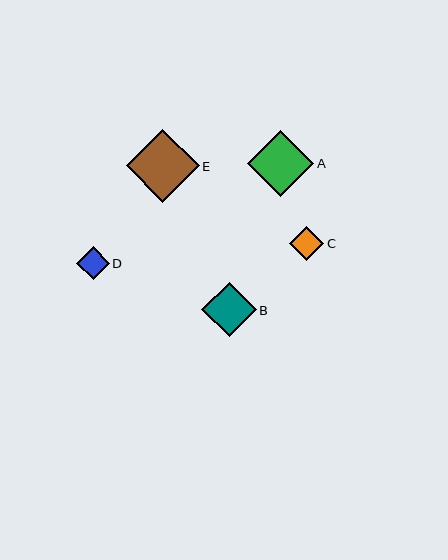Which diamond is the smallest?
Diamond D is the smallest with a size of approximately 33 pixels.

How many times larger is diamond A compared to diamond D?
Diamond A is approximately 2.0 times the size of diamond D.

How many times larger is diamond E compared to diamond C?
Diamond E is approximately 2.1 times the size of diamond C.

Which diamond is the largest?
Diamond E is the largest with a size of approximately 73 pixels.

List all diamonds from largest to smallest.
From largest to smallest: E, A, B, C, D.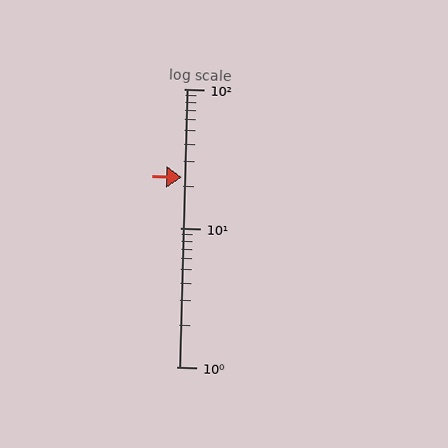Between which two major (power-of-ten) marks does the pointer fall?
The pointer is between 10 and 100.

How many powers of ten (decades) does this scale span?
The scale spans 2 decades, from 1 to 100.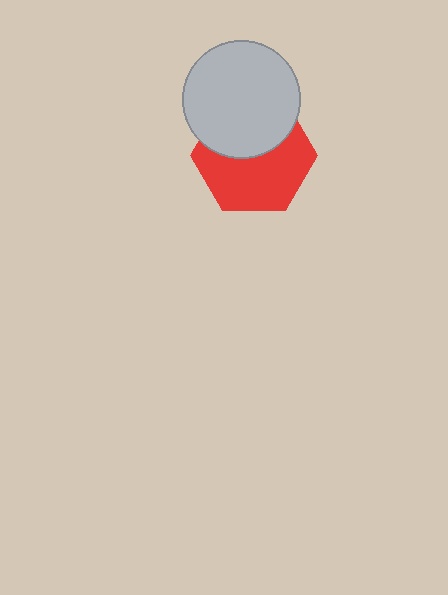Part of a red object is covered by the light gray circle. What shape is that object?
It is a hexagon.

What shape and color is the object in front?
The object in front is a light gray circle.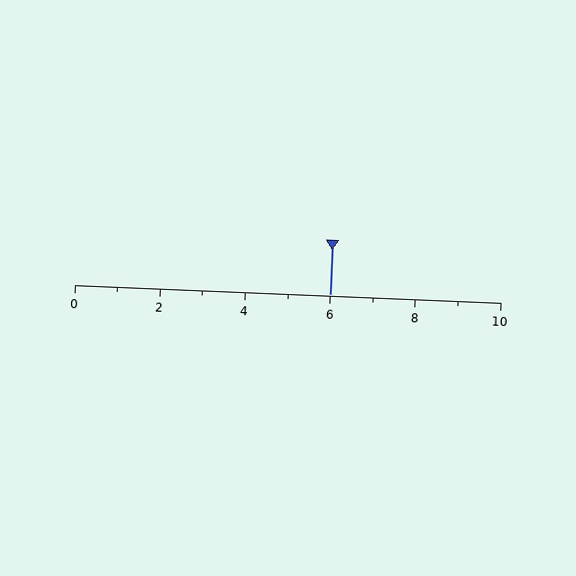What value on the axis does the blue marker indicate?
The marker indicates approximately 6.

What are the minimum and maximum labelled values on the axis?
The axis runs from 0 to 10.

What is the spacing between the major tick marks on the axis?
The major ticks are spaced 2 apart.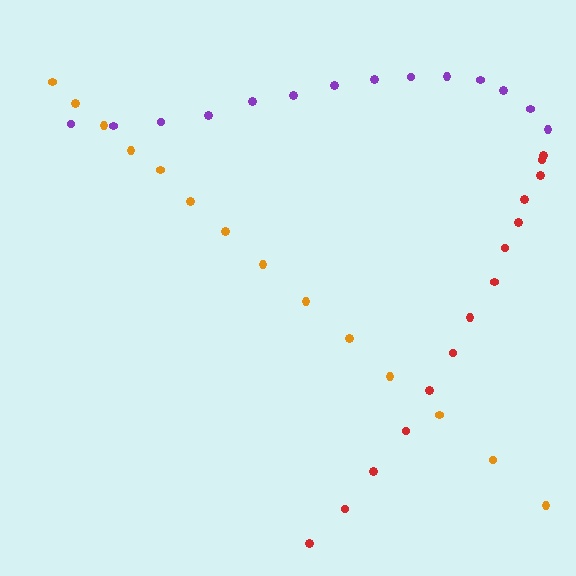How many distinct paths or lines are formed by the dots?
There are 3 distinct paths.